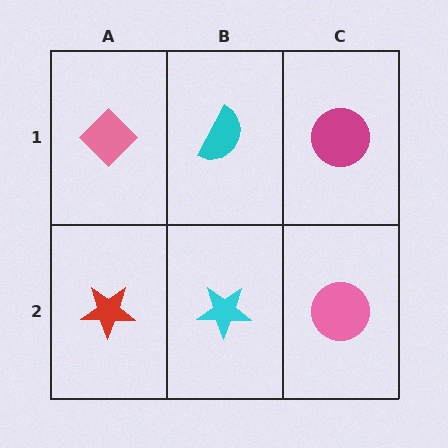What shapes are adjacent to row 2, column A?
A pink diamond (row 1, column A), a cyan star (row 2, column B).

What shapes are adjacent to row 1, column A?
A red star (row 2, column A), a cyan semicircle (row 1, column B).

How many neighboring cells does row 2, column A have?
2.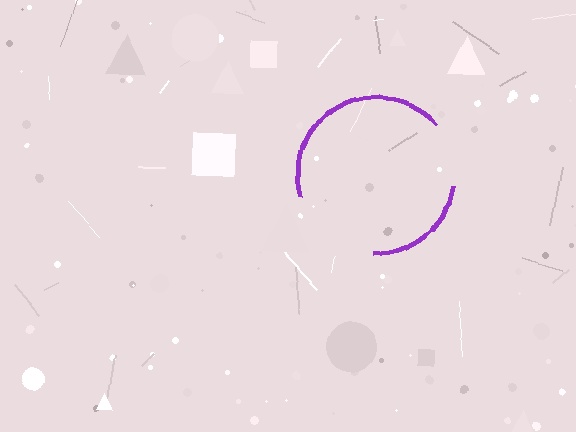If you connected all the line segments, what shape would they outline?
They would outline a circle.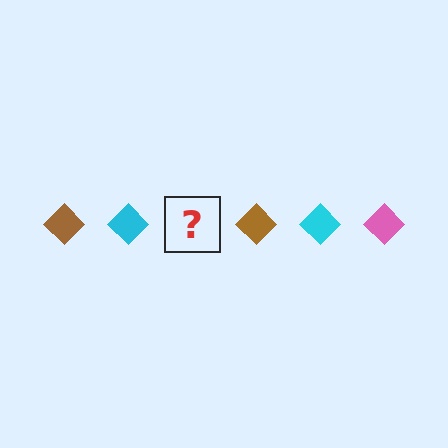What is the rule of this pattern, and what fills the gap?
The rule is that the pattern cycles through brown, cyan, pink diamonds. The gap should be filled with a pink diamond.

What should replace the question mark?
The question mark should be replaced with a pink diamond.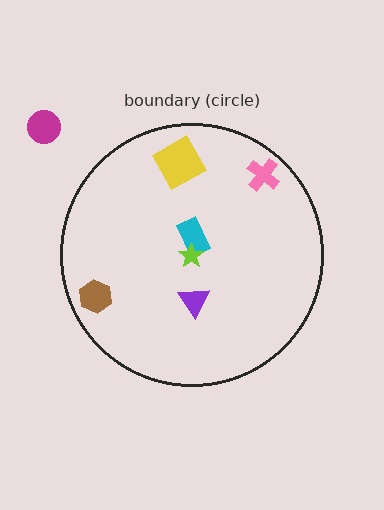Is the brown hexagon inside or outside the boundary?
Inside.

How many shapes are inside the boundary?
6 inside, 1 outside.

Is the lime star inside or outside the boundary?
Inside.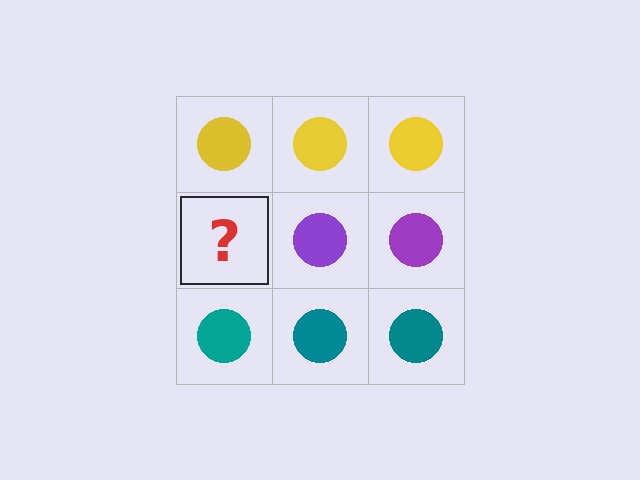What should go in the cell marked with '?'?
The missing cell should contain a purple circle.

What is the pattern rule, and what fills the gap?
The rule is that each row has a consistent color. The gap should be filled with a purple circle.